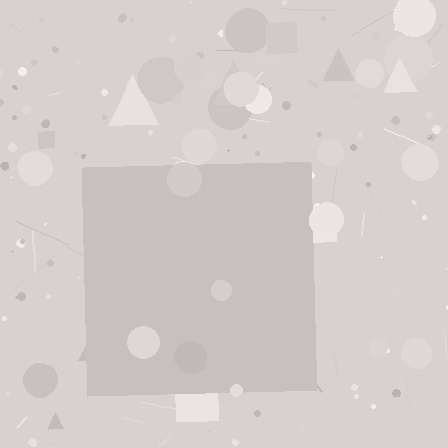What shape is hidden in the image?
A square is hidden in the image.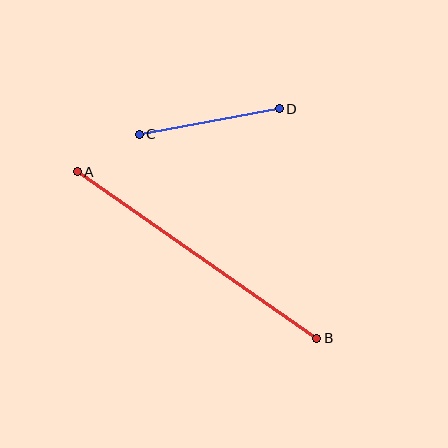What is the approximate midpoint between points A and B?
The midpoint is at approximately (197, 255) pixels.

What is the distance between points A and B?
The distance is approximately 292 pixels.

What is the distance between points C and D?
The distance is approximately 142 pixels.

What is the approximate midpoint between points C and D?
The midpoint is at approximately (209, 122) pixels.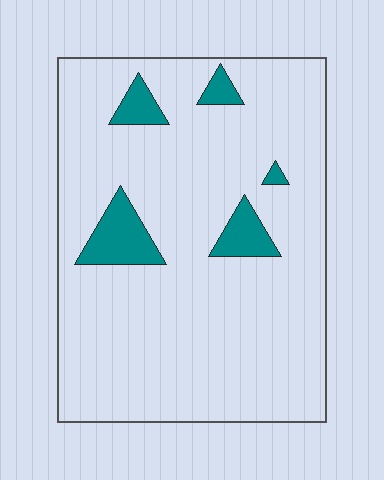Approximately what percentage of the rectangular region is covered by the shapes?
Approximately 10%.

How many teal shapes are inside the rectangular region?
5.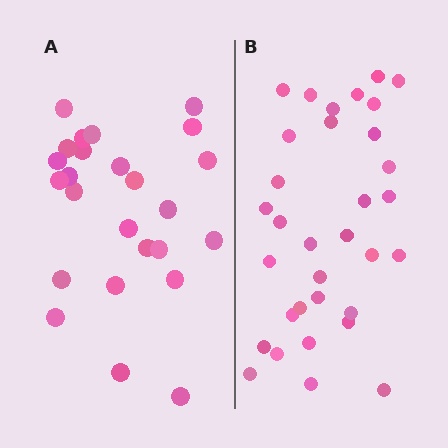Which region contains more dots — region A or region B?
Region B (the right region) has more dots.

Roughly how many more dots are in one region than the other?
Region B has roughly 8 or so more dots than region A.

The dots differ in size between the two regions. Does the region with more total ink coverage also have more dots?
No. Region A has more total ink coverage because its dots are larger, but region B actually contains more individual dots. Total area can be misleading — the number of items is what matters here.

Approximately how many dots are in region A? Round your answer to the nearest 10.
About 20 dots. (The exact count is 25, which rounds to 20.)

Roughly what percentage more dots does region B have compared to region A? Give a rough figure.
About 30% more.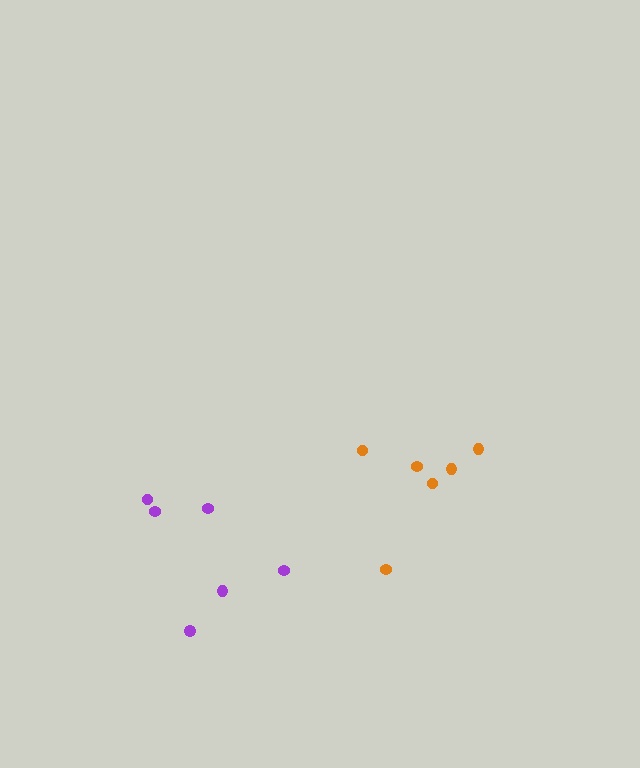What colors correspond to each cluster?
The clusters are colored: orange, purple.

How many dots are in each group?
Group 1: 6 dots, Group 2: 6 dots (12 total).